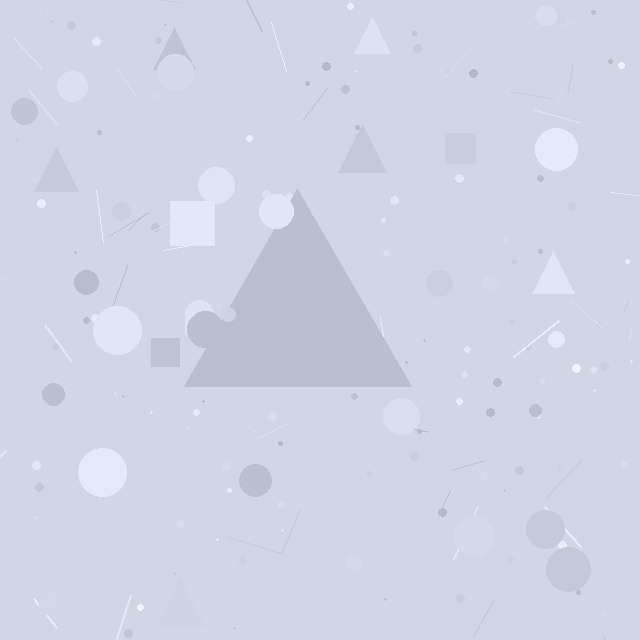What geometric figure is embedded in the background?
A triangle is embedded in the background.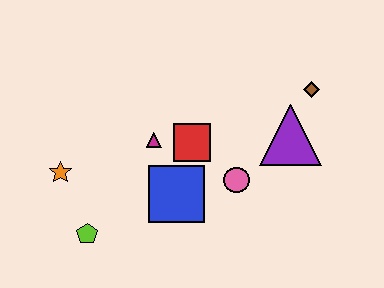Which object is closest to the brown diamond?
The purple triangle is closest to the brown diamond.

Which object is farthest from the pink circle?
The orange star is farthest from the pink circle.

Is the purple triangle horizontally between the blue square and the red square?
No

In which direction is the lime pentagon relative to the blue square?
The lime pentagon is to the left of the blue square.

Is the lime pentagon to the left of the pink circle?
Yes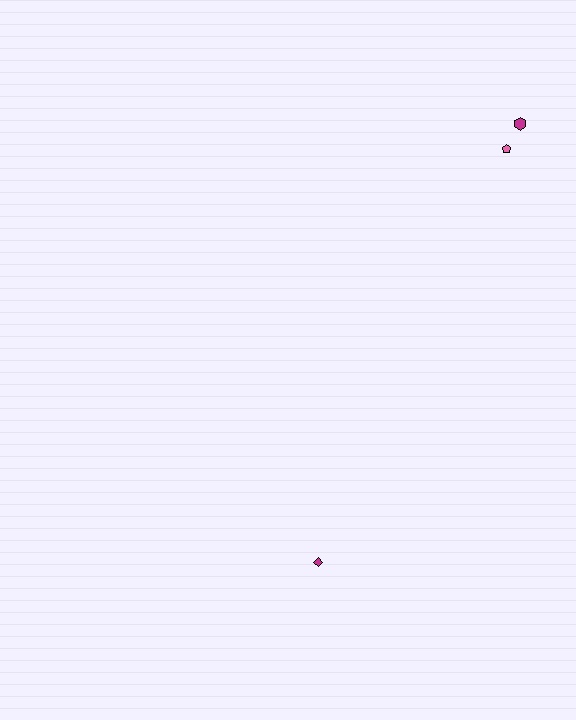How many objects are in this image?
There are 3 objects.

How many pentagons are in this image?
There is 1 pentagon.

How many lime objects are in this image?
There are no lime objects.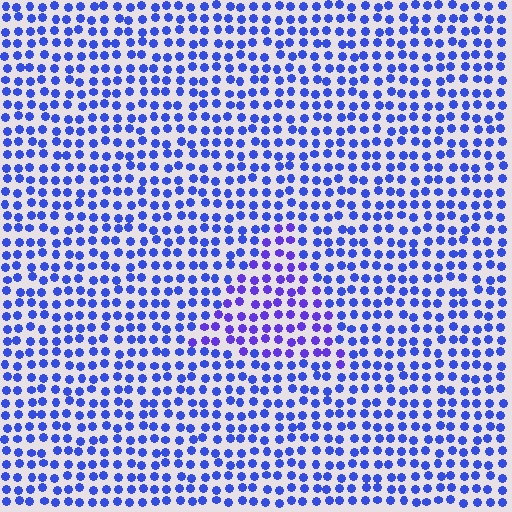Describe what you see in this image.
The image is filled with small blue elements in a uniform arrangement. A triangle-shaped region is visible where the elements are tinted to a slightly different hue, forming a subtle color boundary.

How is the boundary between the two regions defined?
The boundary is defined purely by a slight shift in hue (about 25 degrees). Spacing, size, and orientation are identical on both sides.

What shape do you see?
I see a triangle.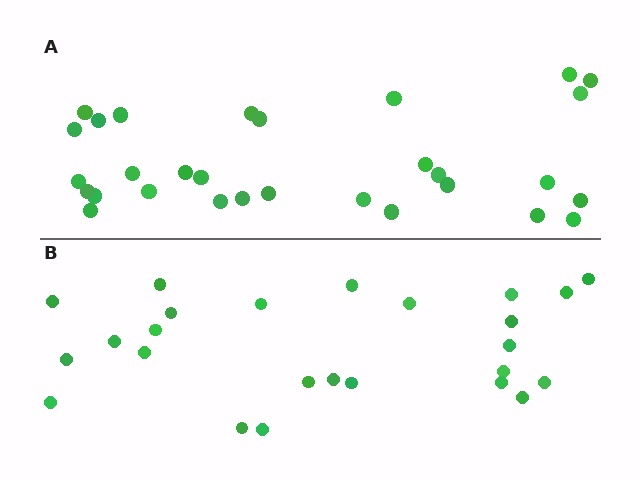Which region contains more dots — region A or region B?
Region A (the top region) has more dots.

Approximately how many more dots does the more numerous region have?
Region A has about 5 more dots than region B.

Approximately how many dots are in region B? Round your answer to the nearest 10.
About 20 dots. (The exact count is 25, which rounds to 20.)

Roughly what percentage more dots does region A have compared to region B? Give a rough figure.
About 20% more.